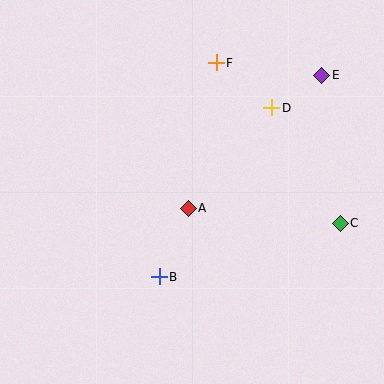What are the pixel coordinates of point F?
Point F is at (216, 63).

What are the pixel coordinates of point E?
Point E is at (322, 75).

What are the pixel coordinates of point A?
Point A is at (188, 208).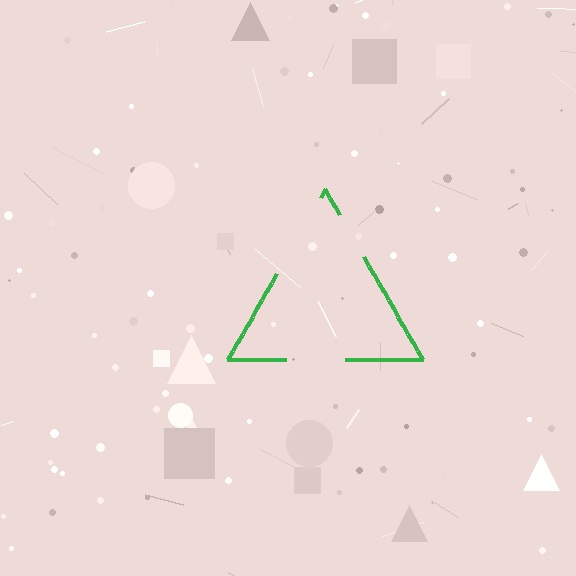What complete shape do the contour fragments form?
The contour fragments form a triangle.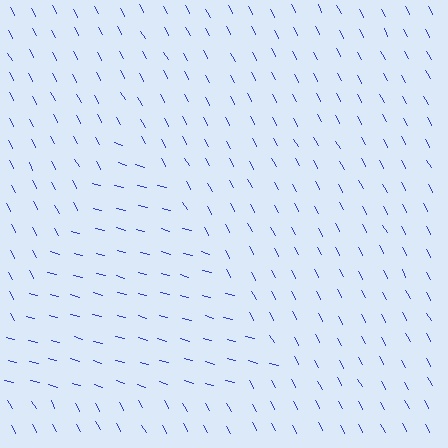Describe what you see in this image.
The image is filled with small blue line segments. A triangle region in the image has lines oriented differently from the surrounding lines, creating a visible texture boundary.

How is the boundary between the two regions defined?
The boundary is defined purely by a change in line orientation (approximately 45 degrees difference). All lines are the same color and thickness.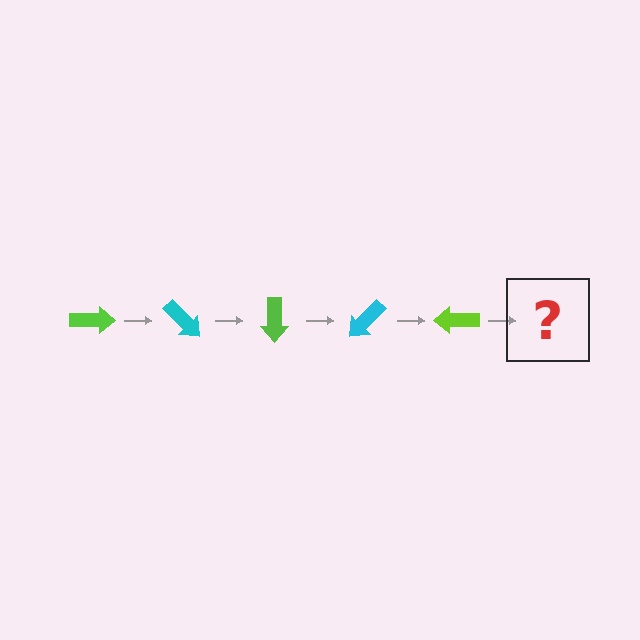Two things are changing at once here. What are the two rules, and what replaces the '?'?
The two rules are that it rotates 45 degrees each step and the color cycles through lime and cyan. The '?' should be a cyan arrow, rotated 225 degrees from the start.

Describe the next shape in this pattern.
It should be a cyan arrow, rotated 225 degrees from the start.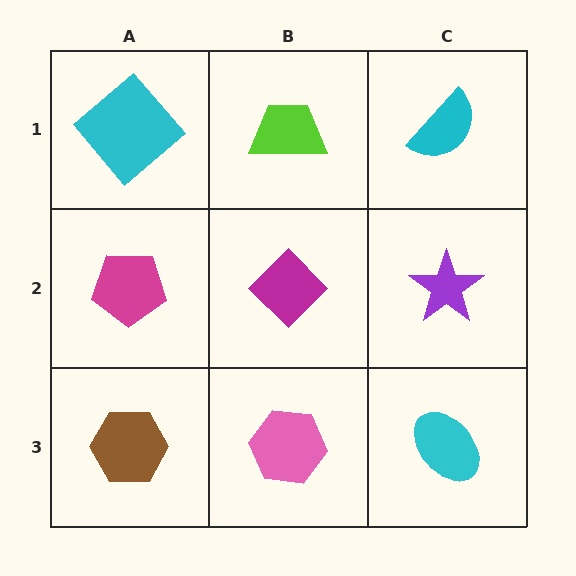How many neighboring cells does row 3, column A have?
2.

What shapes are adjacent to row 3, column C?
A purple star (row 2, column C), a pink hexagon (row 3, column B).